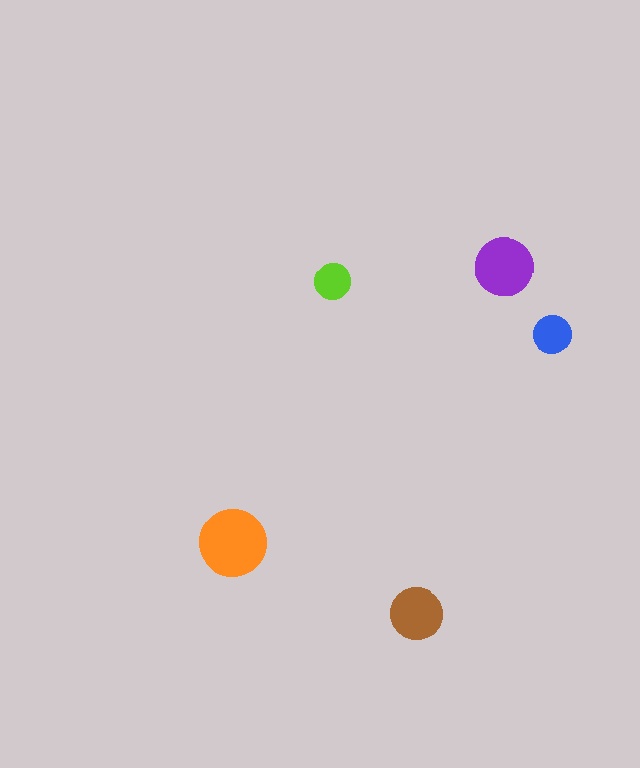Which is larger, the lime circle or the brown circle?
The brown one.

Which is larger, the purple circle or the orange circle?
The orange one.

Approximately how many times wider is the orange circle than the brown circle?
About 1.5 times wider.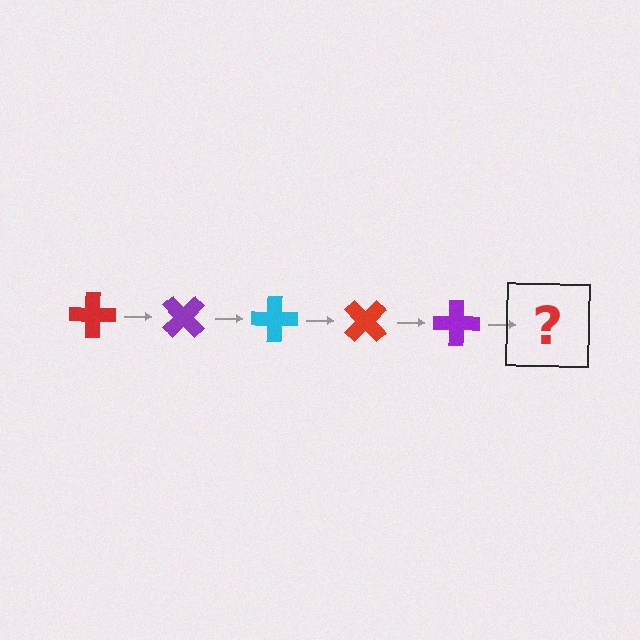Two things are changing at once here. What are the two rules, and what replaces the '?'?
The two rules are that it rotates 45 degrees each step and the color cycles through red, purple, and cyan. The '?' should be a cyan cross, rotated 225 degrees from the start.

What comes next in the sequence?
The next element should be a cyan cross, rotated 225 degrees from the start.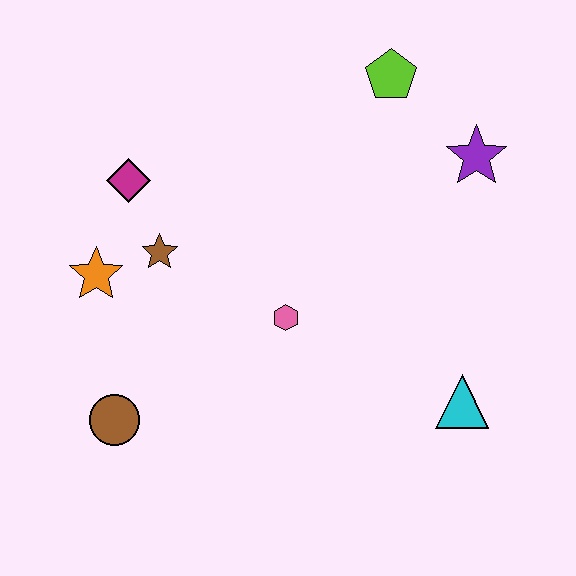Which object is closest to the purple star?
The lime pentagon is closest to the purple star.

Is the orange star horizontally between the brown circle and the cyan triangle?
No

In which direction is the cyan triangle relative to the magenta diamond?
The cyan triangle is to the right of the magenta diamond.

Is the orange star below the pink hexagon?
No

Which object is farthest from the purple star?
The brown circle is farthest from the purple star.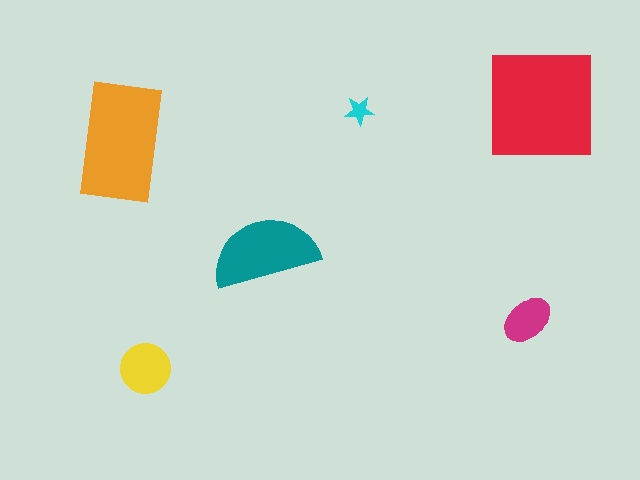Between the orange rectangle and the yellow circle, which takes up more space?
The orange rectangle.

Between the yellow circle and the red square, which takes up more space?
The red square.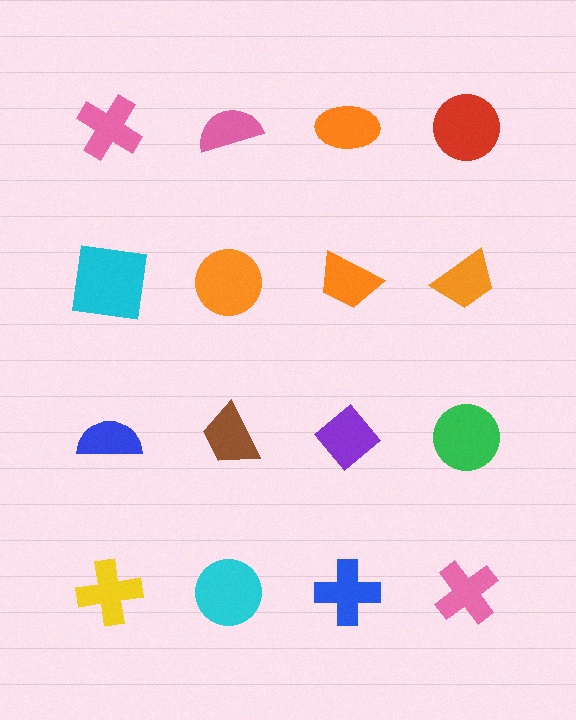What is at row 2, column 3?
An orange trapezoid.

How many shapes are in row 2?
4 shapes.